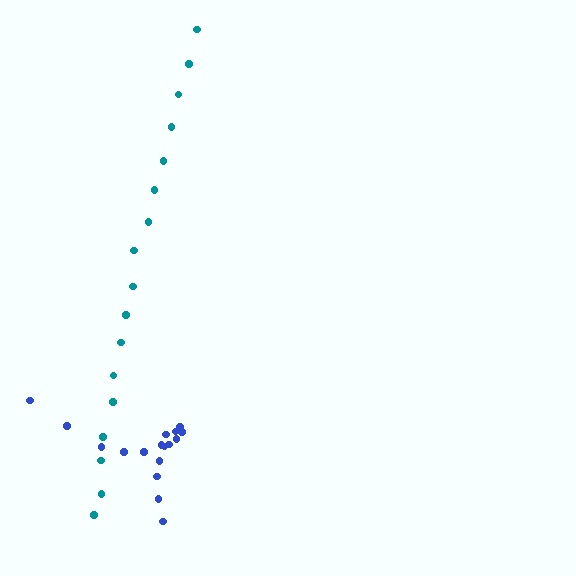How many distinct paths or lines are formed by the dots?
There are 2 distinct paths.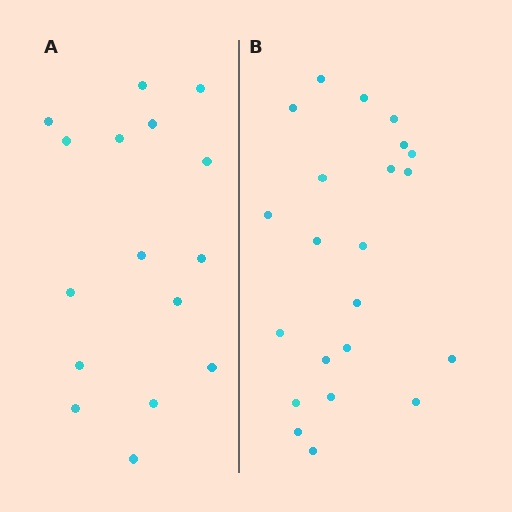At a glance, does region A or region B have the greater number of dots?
Region B (the right region) has more dots.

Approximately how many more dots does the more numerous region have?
Region B has about 6 more dots than region A.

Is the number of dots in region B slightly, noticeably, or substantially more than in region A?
Region B has noticeably more, but not dramatically so. The ratio is roughly 1.4 to 1.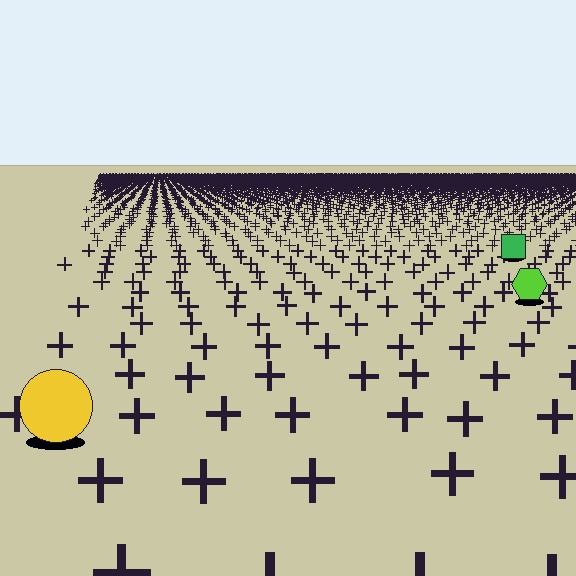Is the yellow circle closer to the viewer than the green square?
Yes. The yellow circle is closer — you can tell from the texture gradient: the ground texture is coarser near it.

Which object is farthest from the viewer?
The green square is farthest from the viewer. It appears smaller and the ground texture around it is denser.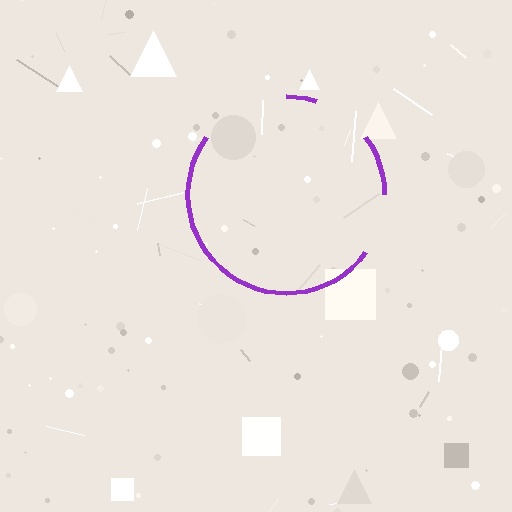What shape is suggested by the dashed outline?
The dashed outline suggests a circle.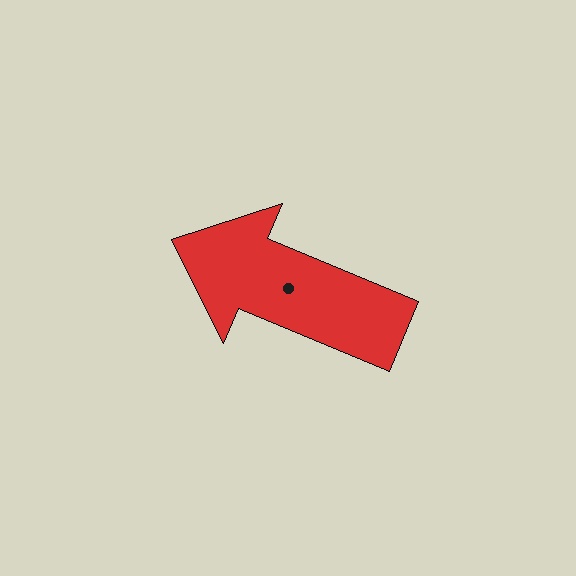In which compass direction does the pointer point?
Northwest.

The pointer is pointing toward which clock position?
Roughly 10 o'clock.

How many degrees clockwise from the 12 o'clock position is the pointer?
Approximately 293 degrees.